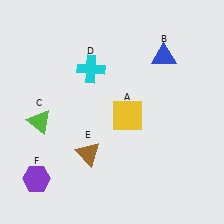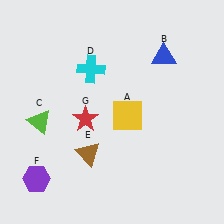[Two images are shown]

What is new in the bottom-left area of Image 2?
A red star (G) was added in the bottom-left area of Image 2.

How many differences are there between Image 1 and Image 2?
There is 1 difference between the two images.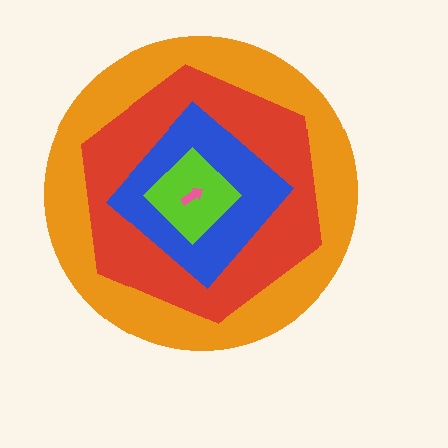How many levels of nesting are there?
5.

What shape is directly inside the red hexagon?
The blue diamond.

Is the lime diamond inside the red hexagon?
Yes.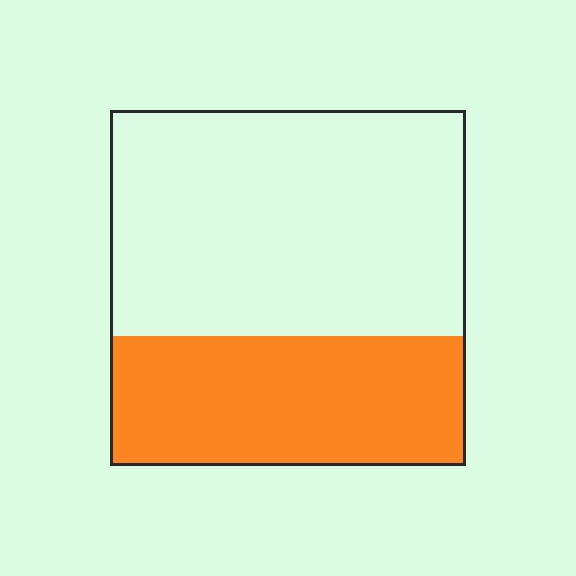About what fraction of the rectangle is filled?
About three eighths (3/8).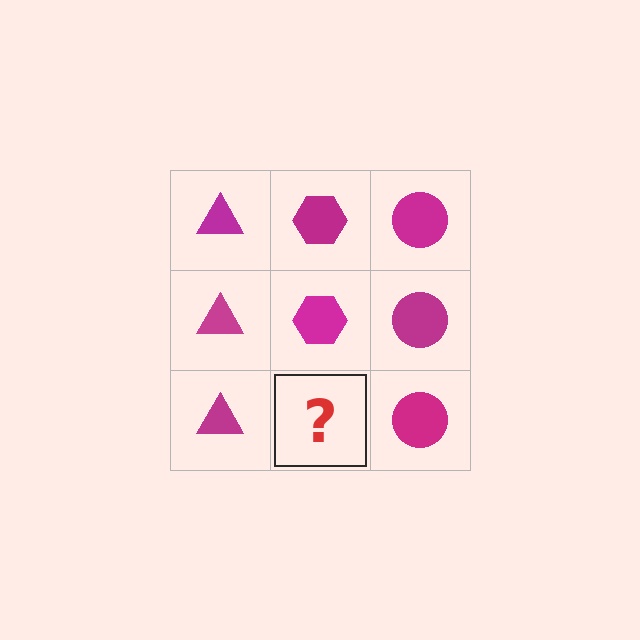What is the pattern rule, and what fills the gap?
The rule is that each column has a consistent shape. The gap should be filled with a magenta hexagon.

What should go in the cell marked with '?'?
The missing cell should contain a magenta hexagon.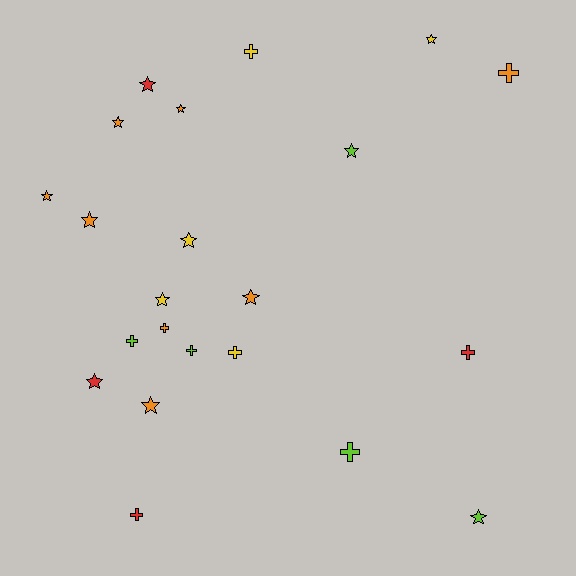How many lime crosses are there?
There are 3 lime crosses.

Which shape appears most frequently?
Star, with 13 objects.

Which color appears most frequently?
Orange, with 8 objects.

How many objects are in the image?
There are 22 objects.